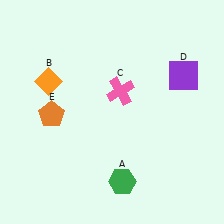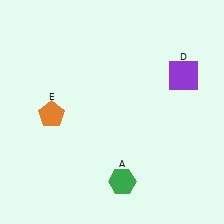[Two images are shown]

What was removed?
The orange diamond (B), the pink cross (C) were removed in Image 2.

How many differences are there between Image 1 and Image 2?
There are 2 differences between the two images.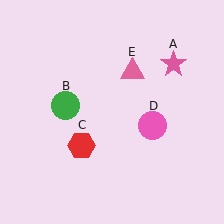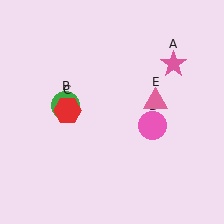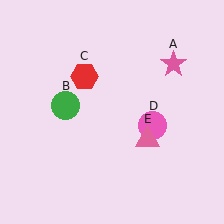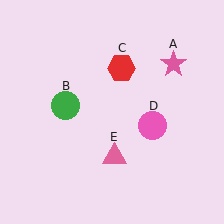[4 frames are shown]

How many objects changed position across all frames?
2 objects changed position: red hexagon (object C), pink triangle (object E).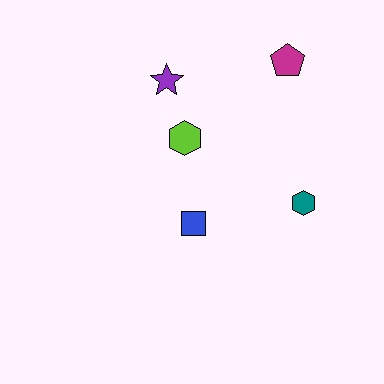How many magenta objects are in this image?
There is 1 magenta object.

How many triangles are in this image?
There are no triangles.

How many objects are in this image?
There are 5 objects.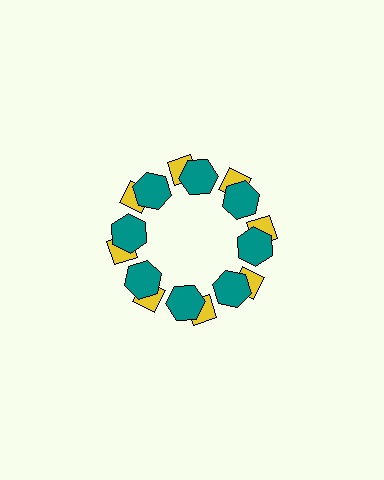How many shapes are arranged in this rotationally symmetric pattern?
There are 16 shapes, arranged in 8 groups of 2.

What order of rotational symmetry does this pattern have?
This pattern has 8-fold rotational symmetry.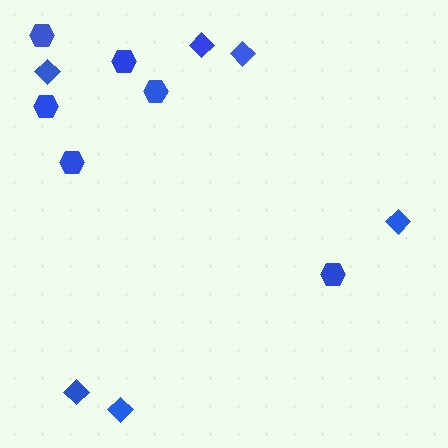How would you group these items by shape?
There are 2 groups: one group of hexagons (6) and one group of diamonds (6).